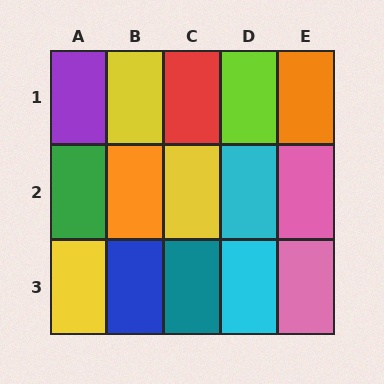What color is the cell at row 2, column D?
Cyan.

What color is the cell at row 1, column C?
Red.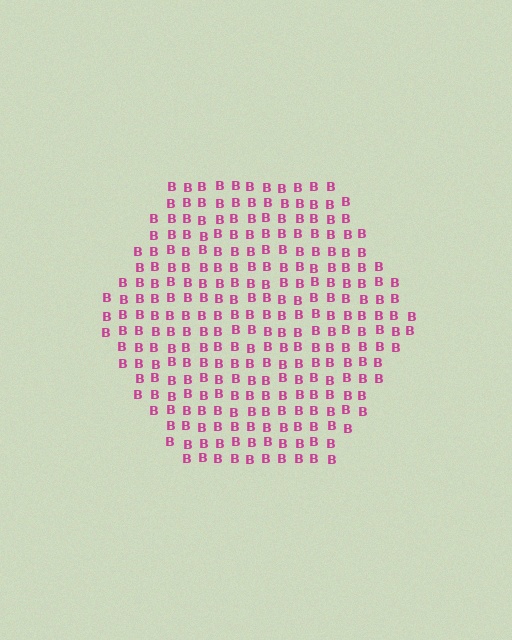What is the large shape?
The large shape is a hexagon.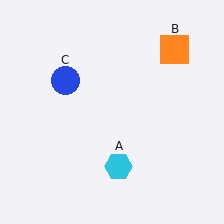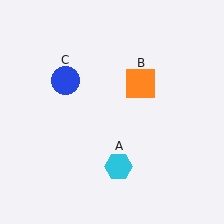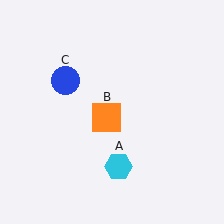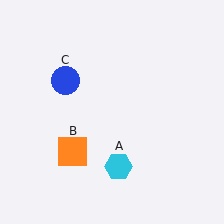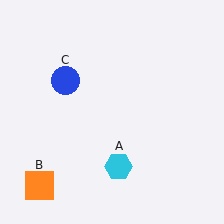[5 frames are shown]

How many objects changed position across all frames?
1 object changed position: orange square (object B).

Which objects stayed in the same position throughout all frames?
Cyan hexagon (object A) and blue circle (object C) remained stationary.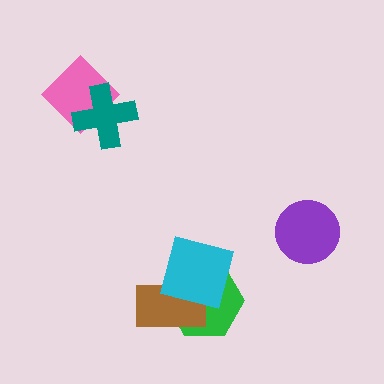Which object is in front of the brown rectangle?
The cyan square is in front of the brown rectangle.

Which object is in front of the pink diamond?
The teal cross is in front of the pink diamond.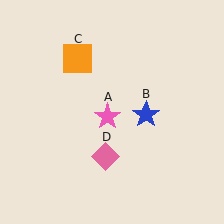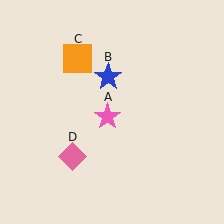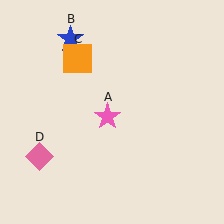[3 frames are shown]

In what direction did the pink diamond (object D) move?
The pink diamond (object D) moved left.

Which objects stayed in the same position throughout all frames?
Pink star (object A) and orange square (object C) remained stationary.